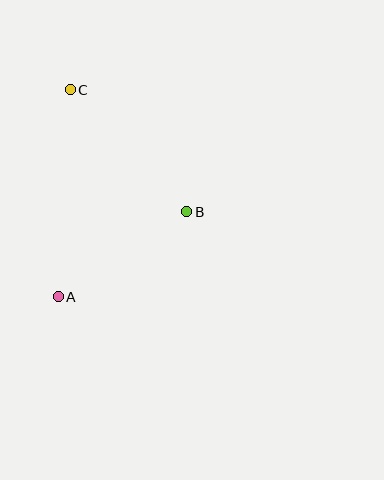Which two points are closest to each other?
Points A and B are closest to each other.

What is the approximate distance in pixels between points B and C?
The distance between B and C is approximately 169 pixels.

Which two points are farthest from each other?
Points A and C are farthest from each other.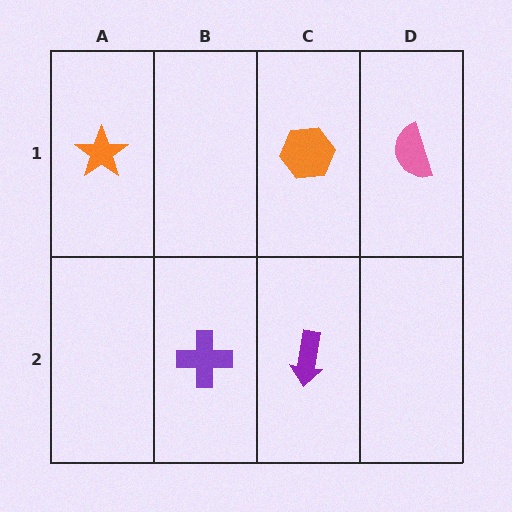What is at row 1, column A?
An orange star.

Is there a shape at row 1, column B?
No, that cell is empty.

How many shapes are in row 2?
2 shapes.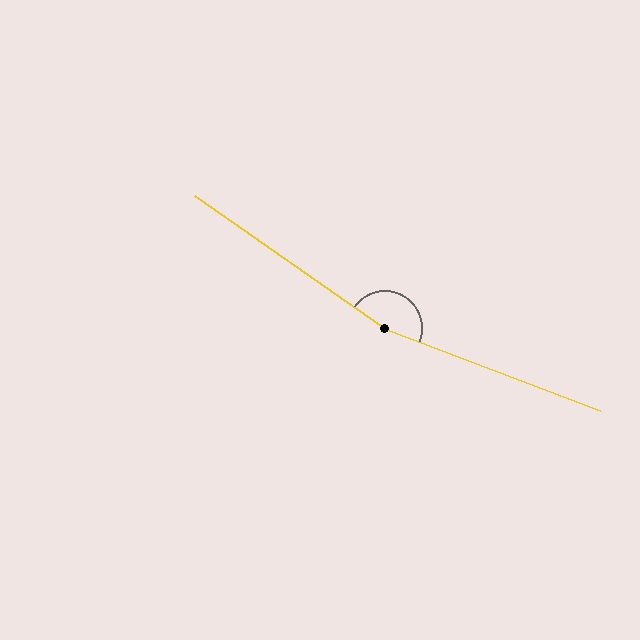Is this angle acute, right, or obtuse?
It is obtuse.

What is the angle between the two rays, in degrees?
Approximately 166 degrees.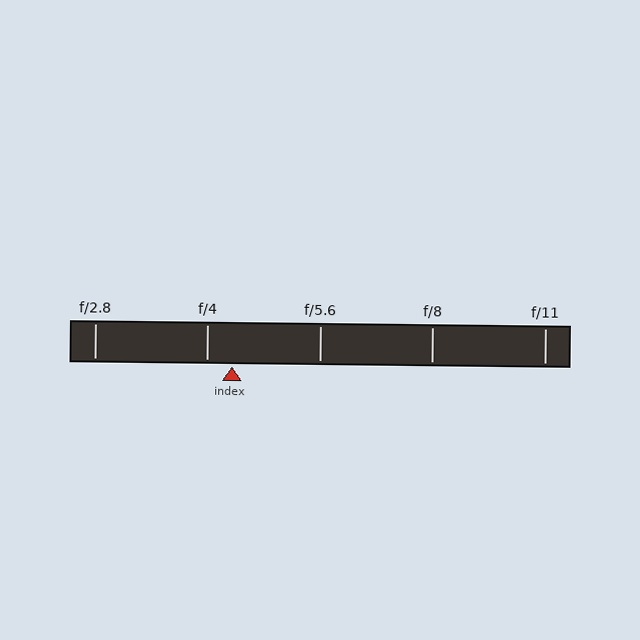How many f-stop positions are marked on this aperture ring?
There are 5 f-stop positions marked.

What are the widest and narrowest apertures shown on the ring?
The widest aperture shown is f/2.8 and the narrowest is f/11.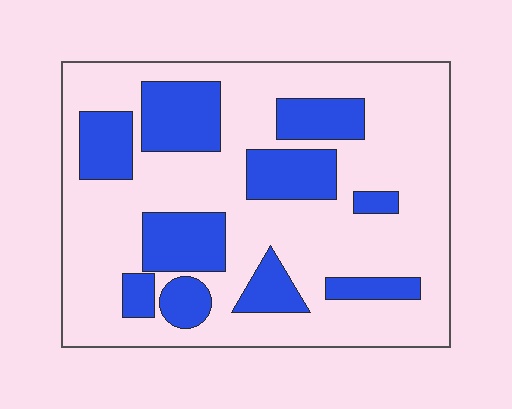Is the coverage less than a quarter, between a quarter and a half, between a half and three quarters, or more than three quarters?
Between a quarter and a half.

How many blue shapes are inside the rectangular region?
10.